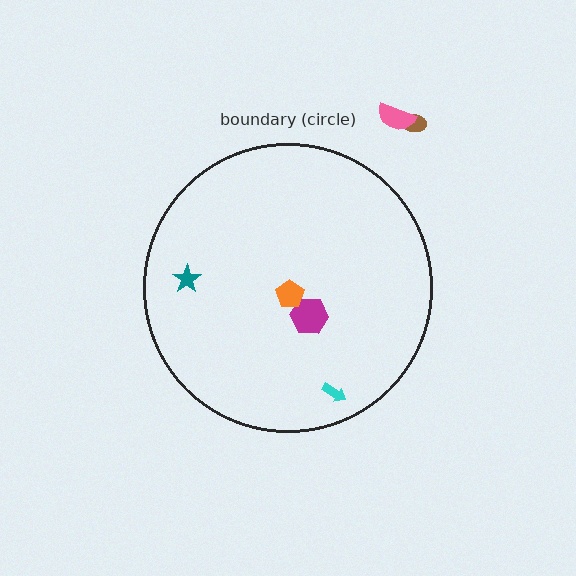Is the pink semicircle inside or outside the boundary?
Outside.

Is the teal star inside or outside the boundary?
Inside.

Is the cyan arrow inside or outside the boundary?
Inside.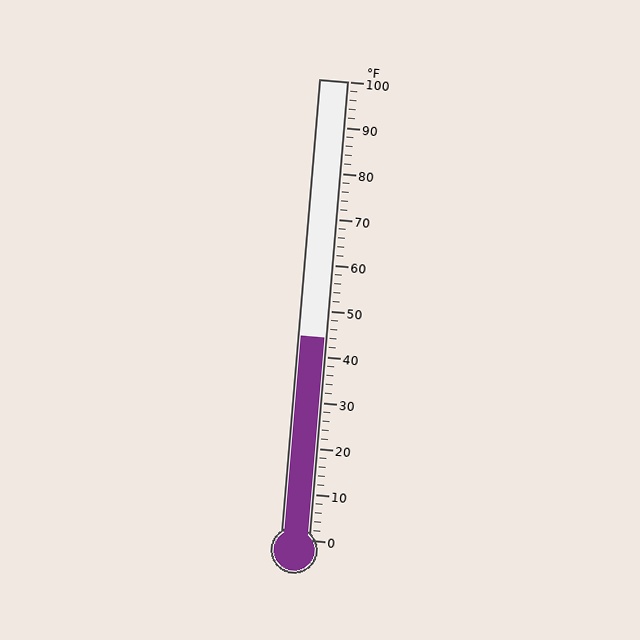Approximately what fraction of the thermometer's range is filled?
The thermometer is filled to approximately 45% of its range.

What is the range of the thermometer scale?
The thermometer scale ranges from 0°F to 100°F.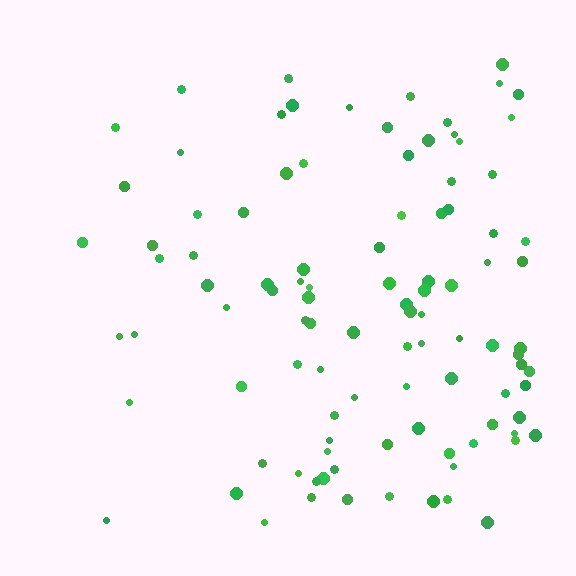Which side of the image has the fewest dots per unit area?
The left.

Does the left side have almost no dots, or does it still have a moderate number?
Still a moderate number, just noticeably fewer than the right.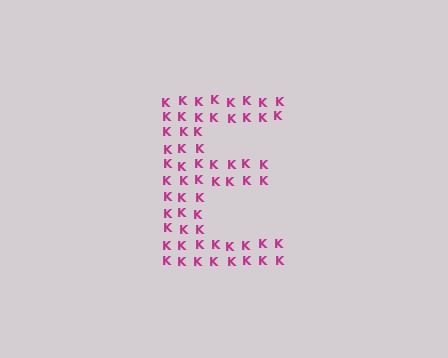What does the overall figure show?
The overall figure shows the letter E.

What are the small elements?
The small elements are letter K's.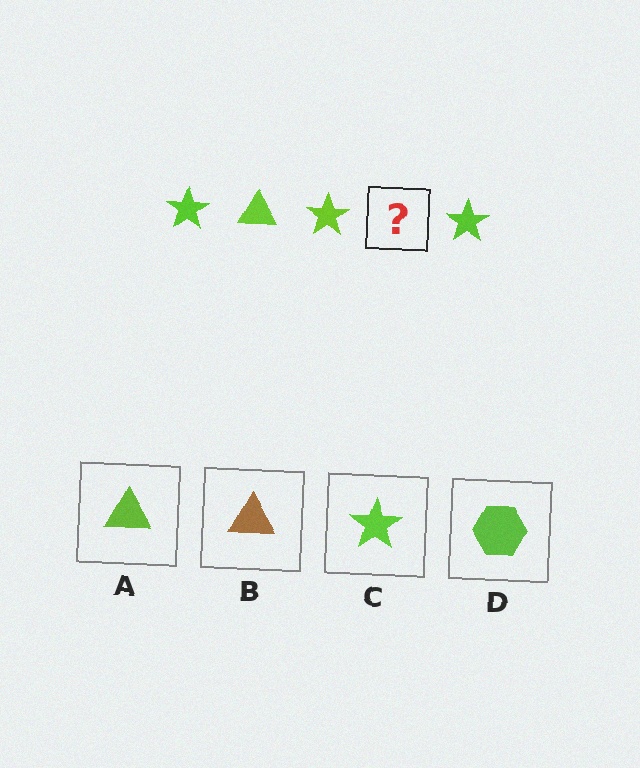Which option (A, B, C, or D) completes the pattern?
A.